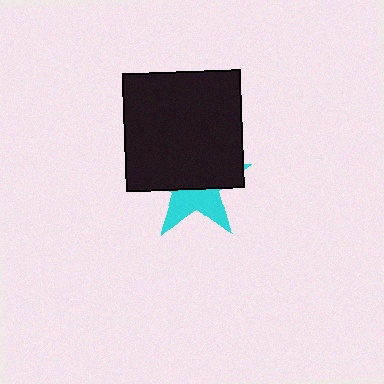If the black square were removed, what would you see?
You would see the complete cyan star.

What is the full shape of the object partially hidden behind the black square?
The partially hidden object is a cyan star.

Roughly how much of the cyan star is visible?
A small part of it is visible (roughly 40%).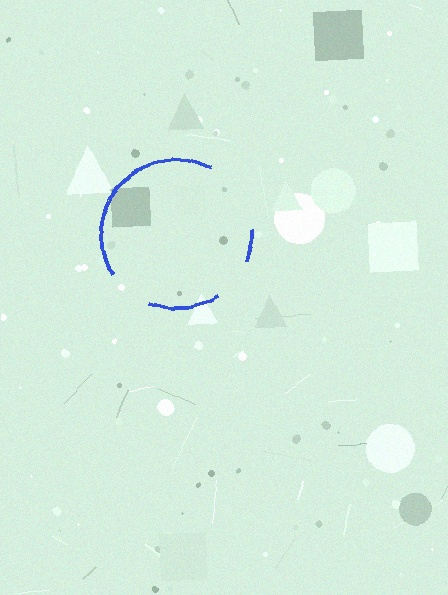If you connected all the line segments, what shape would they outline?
They would outline a circle.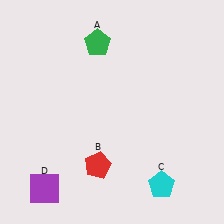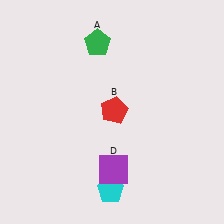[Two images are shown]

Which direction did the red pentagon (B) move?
The red pentagon (B) moved up.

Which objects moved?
The objects that moved are: the red pentagon (B), the cyan pentagon (C), the purple square (D).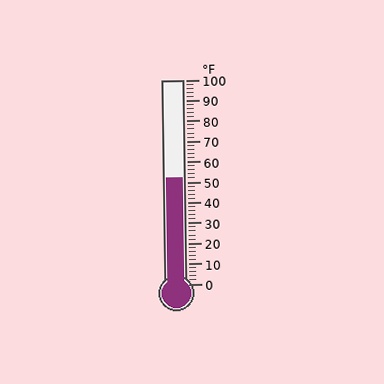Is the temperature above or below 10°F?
The temperature is above 10°F.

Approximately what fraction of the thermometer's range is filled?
The thermometer is filled to approximately 50% of its range.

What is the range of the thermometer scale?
The thermometer scale ranges from 0°F to 100°F.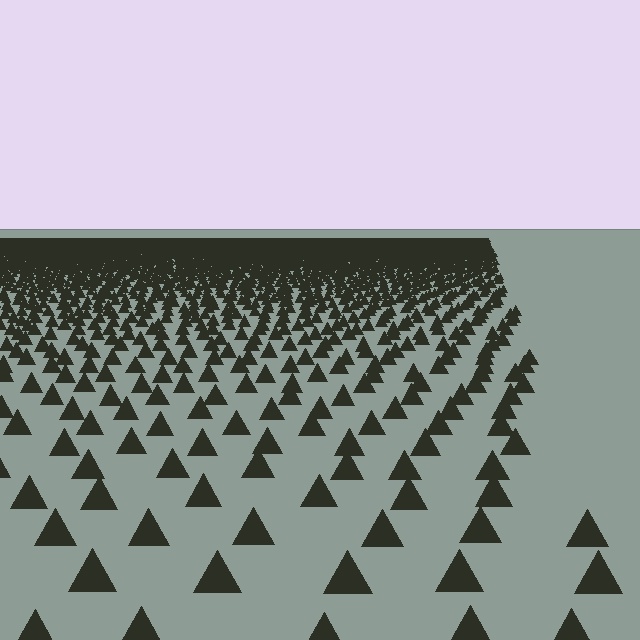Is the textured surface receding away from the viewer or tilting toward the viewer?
The surface is receding away from the viewer. Texture elements get smaller and denser toward the top.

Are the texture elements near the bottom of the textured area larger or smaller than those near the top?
Larger. Near the bottom, elements are closer to the viewer and appear at a bigger on-screen size.